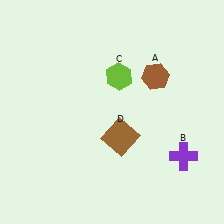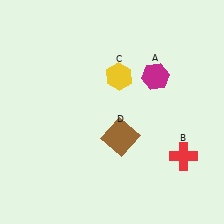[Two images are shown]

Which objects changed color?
A changed from brown to magenta. B changed from purple to red. C changed from lime to yellow.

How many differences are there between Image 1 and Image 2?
There are 3 differences between the two images.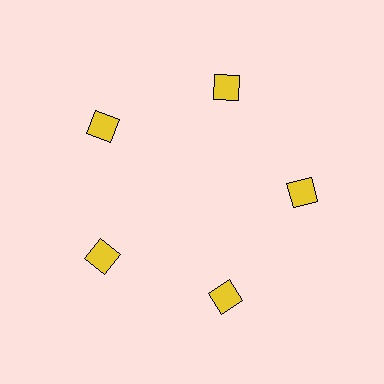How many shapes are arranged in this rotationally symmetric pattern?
There are 5 shapes, arranged in 5 groups of 1.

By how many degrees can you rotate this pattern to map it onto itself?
The pattern maps onto itself every 72 degrees of rotation.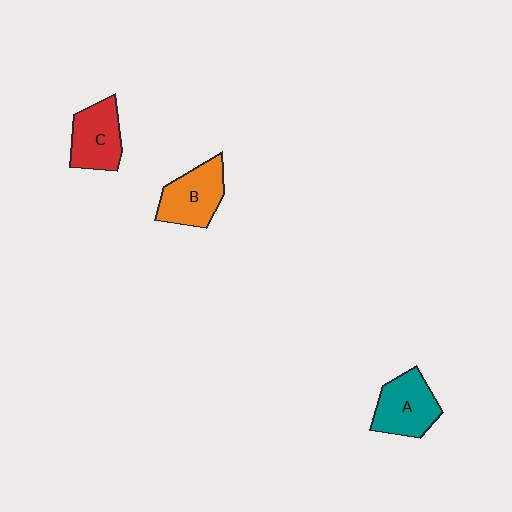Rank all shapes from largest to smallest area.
From largest to smallest: A (teal), B (orange), C (red).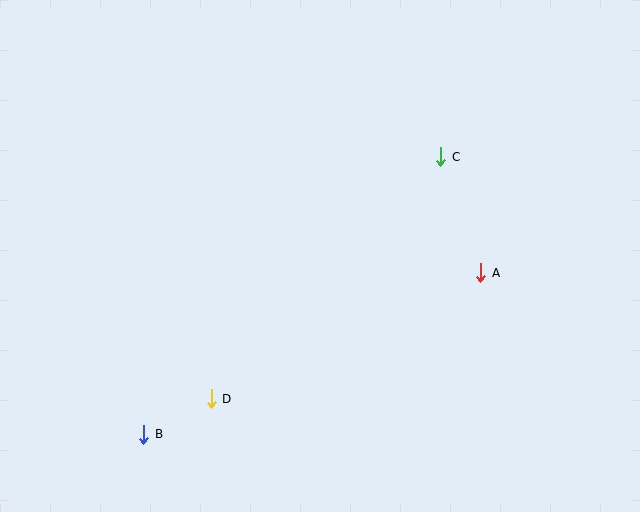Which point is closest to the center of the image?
Point C at (441, 157) is closest to the center.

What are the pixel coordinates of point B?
Point B is at (144, 434).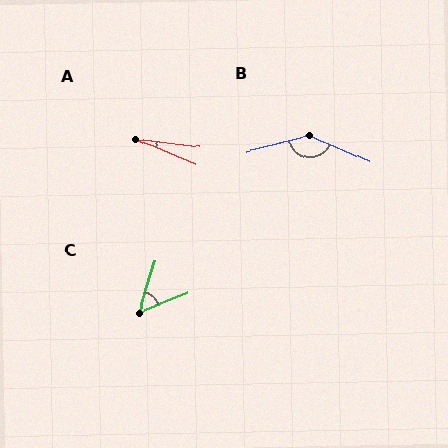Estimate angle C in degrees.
Approximately 50 degrees.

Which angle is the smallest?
A, at approximately 16 degrees.